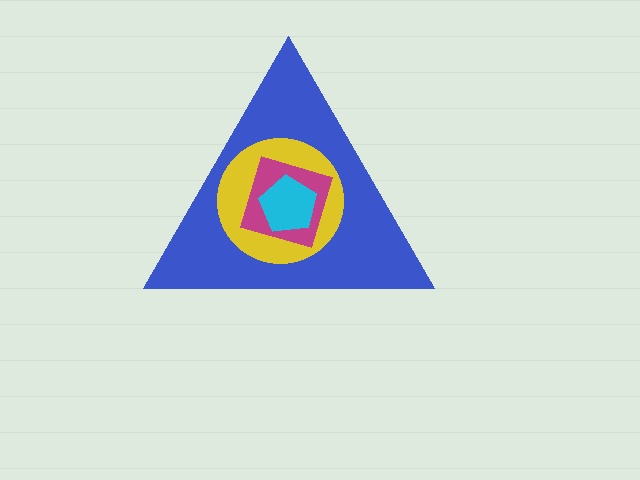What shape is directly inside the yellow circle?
The magenta diamond.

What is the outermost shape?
The blue triangle.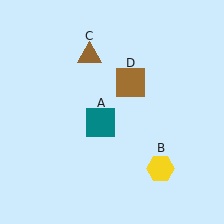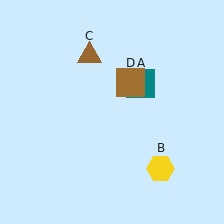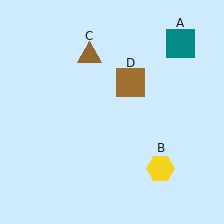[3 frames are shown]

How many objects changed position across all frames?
1 object changed position: teal square (object A).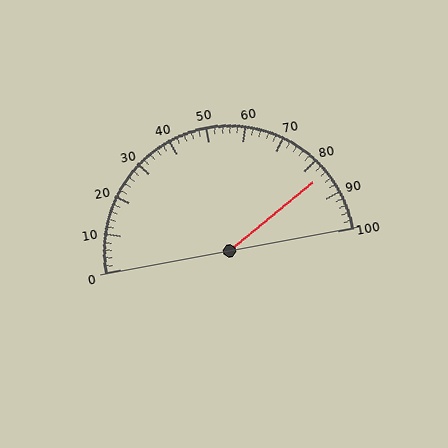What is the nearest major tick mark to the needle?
The nearest major tick mark is 80.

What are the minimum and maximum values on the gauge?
The gauge ranges from 0 to 100.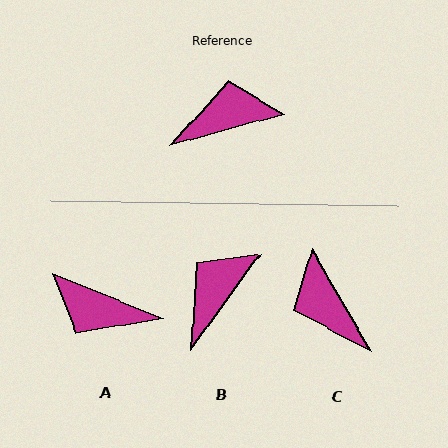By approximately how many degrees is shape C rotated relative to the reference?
Approximately 105 degrees counter-clockwise.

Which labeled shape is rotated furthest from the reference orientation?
A, about 142 degrees away.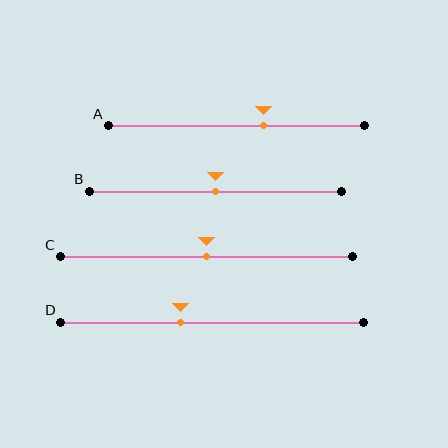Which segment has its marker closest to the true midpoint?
Segment B has its marker closest to the true midpoint.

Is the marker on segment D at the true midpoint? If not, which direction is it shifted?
No, the marker on segment D is shifted to the left by about 10% of the segment length.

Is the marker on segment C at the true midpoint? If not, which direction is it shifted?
Yes, the marker on segment C is at the true midpoint.